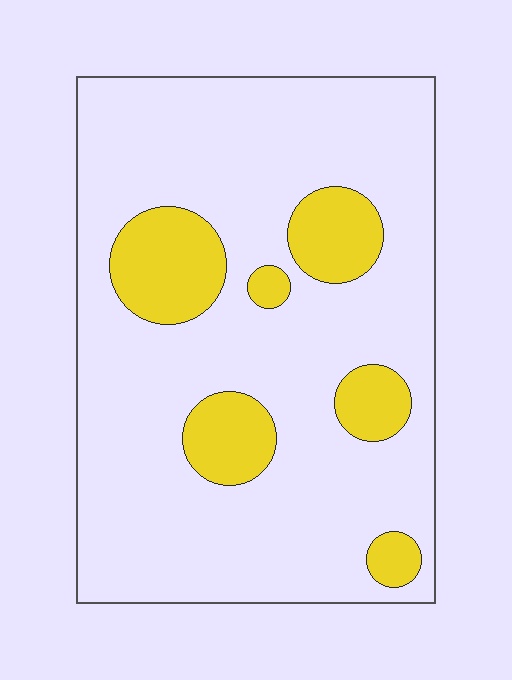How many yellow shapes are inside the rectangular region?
6.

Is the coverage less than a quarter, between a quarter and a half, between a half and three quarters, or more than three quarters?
Less than a quarter.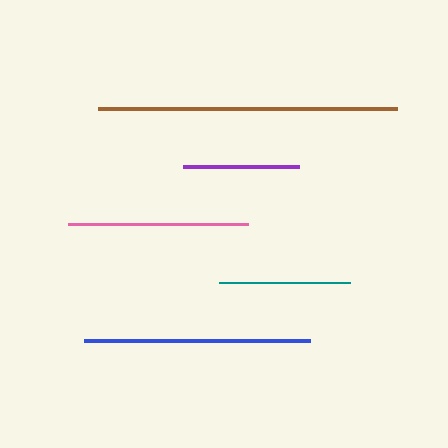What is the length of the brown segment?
The brown segment is approximately 300 pixels long.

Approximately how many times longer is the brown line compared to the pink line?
The brown line is approximately 1.7 times the length of the pink line.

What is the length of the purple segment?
The purple segment is approximately 115 pixels long.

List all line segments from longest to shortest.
From longest to shortest: brown, blue, pink, teal, purple.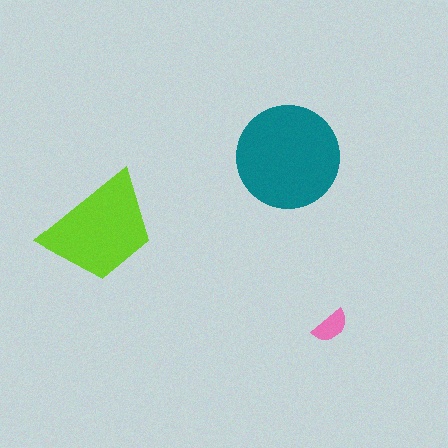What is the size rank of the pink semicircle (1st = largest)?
3rd.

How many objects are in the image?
There are 3 objects in the image.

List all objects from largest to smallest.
The teal circle, the lime trapezoid, the pink semicircle.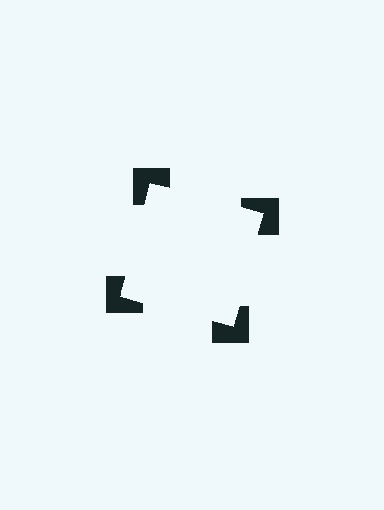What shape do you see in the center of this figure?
An illusory square — its edges are inferred from the aligned wedge cuts in the notched squares, not physically drawn.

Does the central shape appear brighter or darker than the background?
It typically appears slightly brighter than the background, even though no actual brightness change is drawn.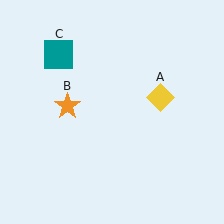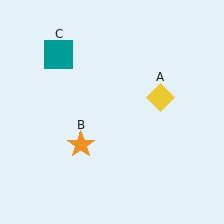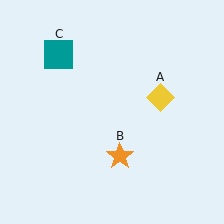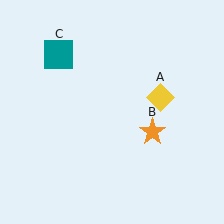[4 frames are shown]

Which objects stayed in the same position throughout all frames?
Yellow diamond (object A) and teal square (object C) remained stationary.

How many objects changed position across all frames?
1 object changed position: orange star (object B).